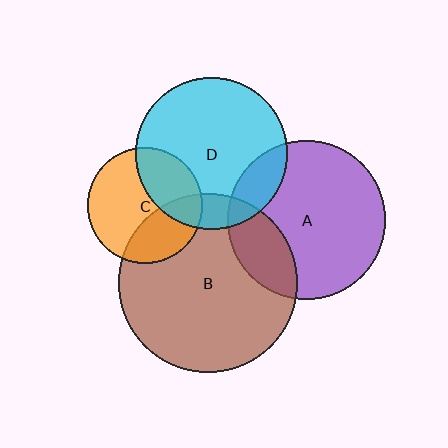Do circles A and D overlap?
Yes.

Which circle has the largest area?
Circle B (brown).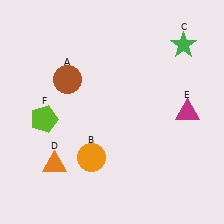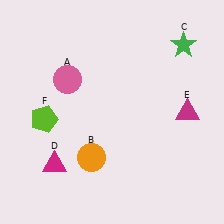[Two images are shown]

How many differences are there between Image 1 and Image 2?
There are 2 differences between the two images.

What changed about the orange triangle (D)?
In Image 1, D is orange. In Image 2, it changed to magenta.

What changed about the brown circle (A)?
In Image 1, A is brown. In Image 2, it changed to pink.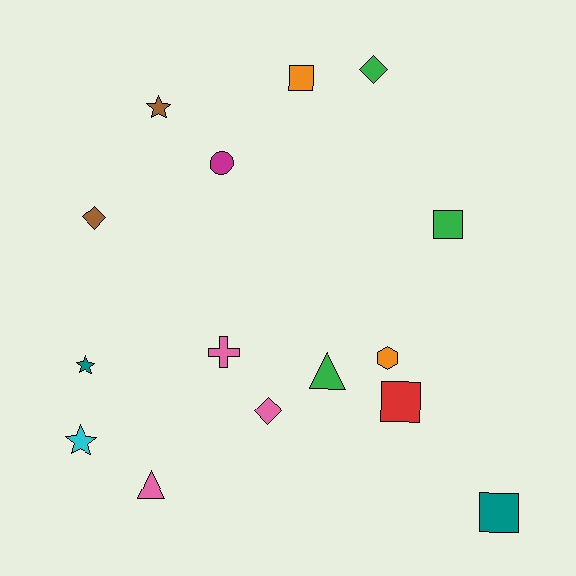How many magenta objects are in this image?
There is 1 magenta object.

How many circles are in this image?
There is 1 circle.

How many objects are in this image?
There are 15 objects.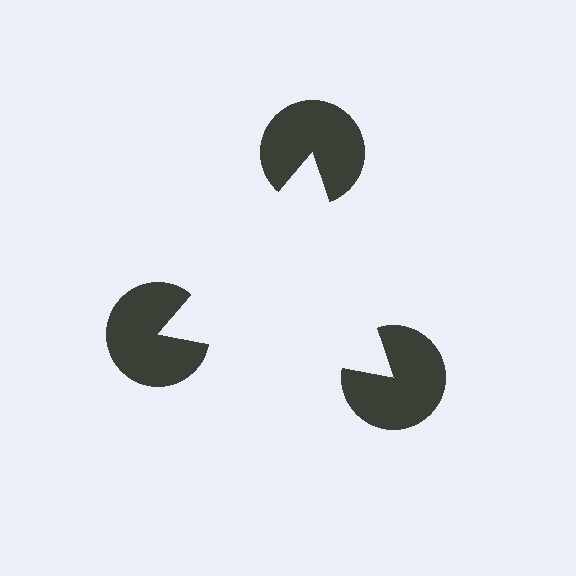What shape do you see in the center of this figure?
An illusory triangle — its edges are inferred from the aligned wedge cuts in the pac-man discs, not physically drawn.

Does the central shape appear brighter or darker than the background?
It typically appears slightly brighter than the background, even though no actual brightness change is drawn.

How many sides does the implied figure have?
3 sides.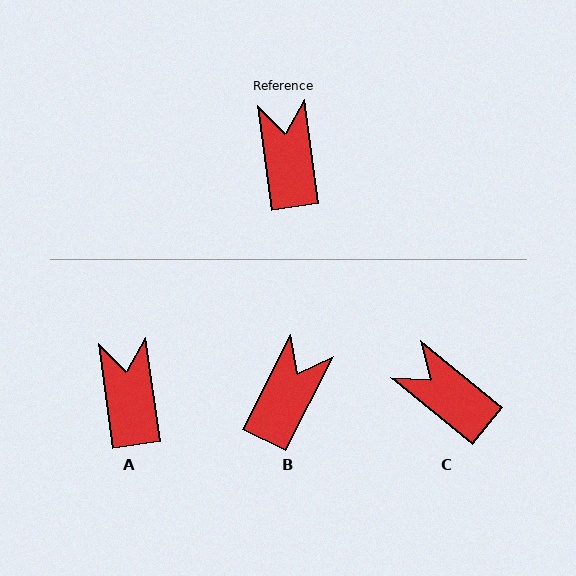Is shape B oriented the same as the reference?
No, it is off by about 35 degrees.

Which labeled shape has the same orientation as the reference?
A.